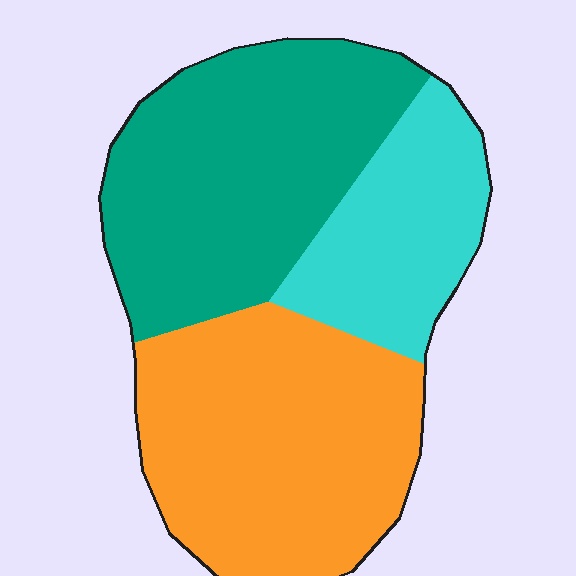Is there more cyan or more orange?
Orange.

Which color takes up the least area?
Cyan, at roughly 20%.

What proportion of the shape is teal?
Teal takes up about two fifths (2/5) of the shape.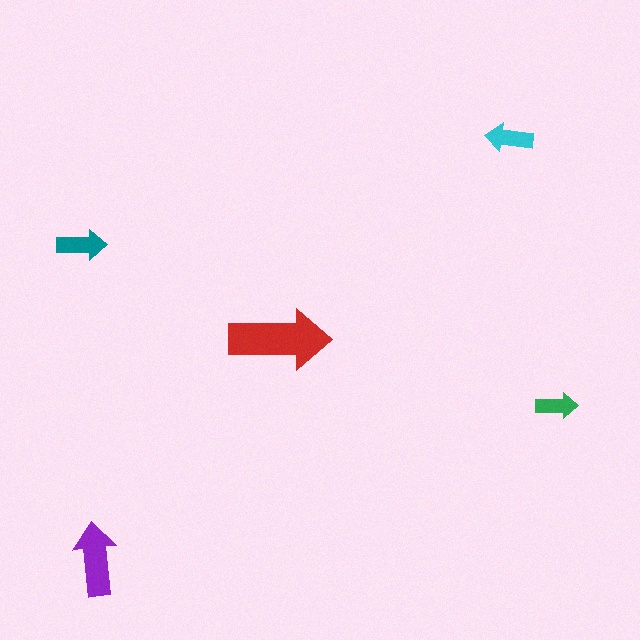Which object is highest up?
The cyan arrow is topmost.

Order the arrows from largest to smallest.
the red one, the purple one, the teal one, the cyan one, the green one.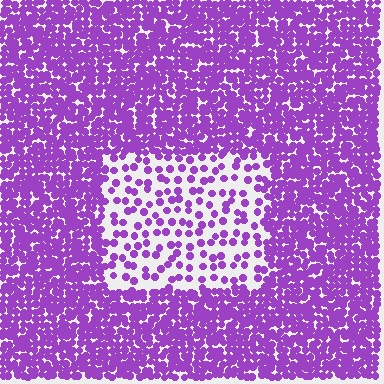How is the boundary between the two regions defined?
The boundary is defined by a change in element density (approximately 2.9x ratio). All elements are the same color, size, and shape.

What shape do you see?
I see a rectangle.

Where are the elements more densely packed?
The elements are more densely packed outside the rectangle boundary.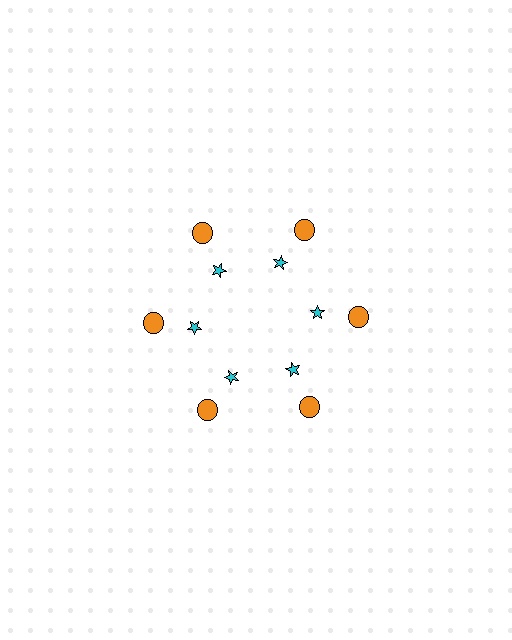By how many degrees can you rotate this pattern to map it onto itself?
The pattern maps onto itself every 60 degrees of rotation.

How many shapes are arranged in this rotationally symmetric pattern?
There are 12 shapes, arranged in 6 groups of 2.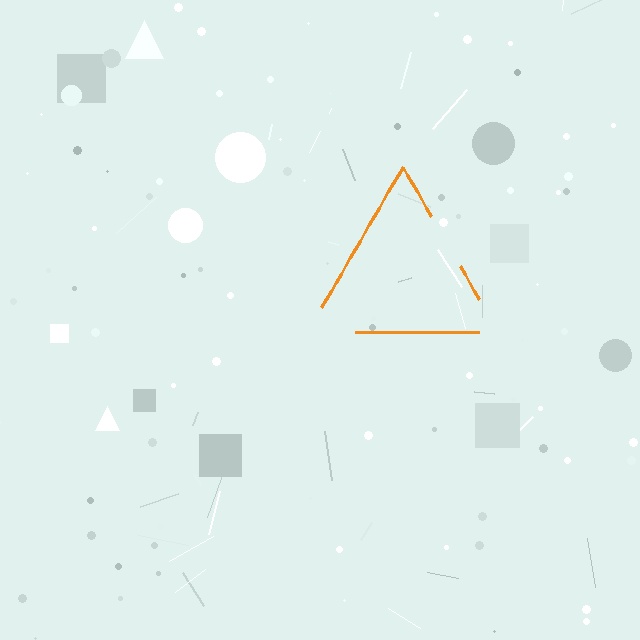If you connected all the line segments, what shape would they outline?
They would outline a triangle.